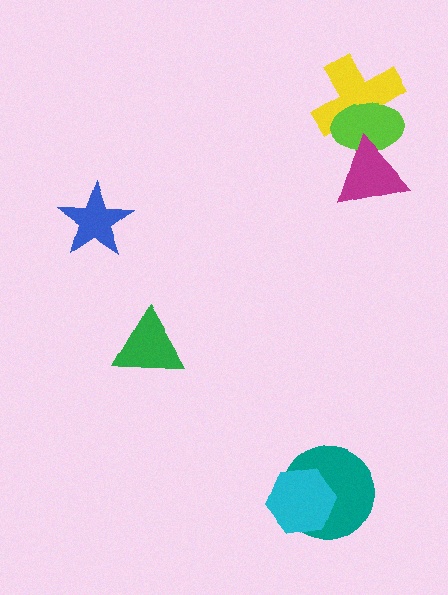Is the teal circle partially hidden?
Yes, it is partially covered by another shape.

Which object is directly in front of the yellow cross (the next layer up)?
The lime ellipse is directly in front of the yellow cross.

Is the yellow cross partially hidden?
Yes, it is partially covered by another shape.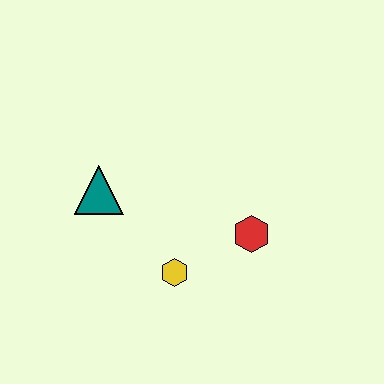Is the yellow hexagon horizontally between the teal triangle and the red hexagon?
Yes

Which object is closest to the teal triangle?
The yellow hexagon is closest to the teal triangle.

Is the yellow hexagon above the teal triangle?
No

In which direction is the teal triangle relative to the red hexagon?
The teal triangle is to the left of the red hexagon.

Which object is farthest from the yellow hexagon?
The teal triangle is farthest from the yellow hexagon.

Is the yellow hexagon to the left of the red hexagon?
Yes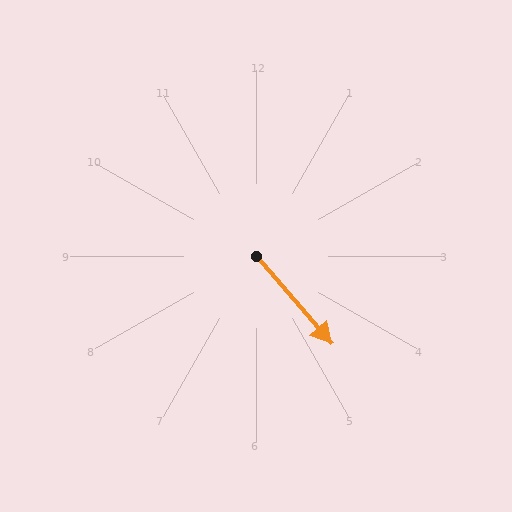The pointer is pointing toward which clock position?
Roughly 5 o'clock.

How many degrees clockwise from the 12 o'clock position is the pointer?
Approximately 139 degrees.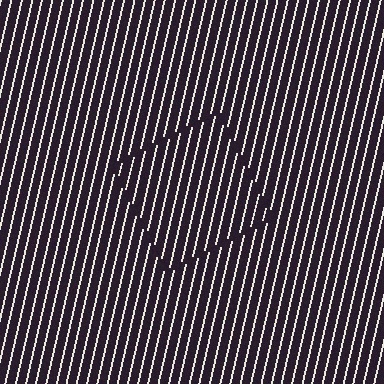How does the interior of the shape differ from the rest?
The interior of the shape contains the same grating, shifted by half a period — the contour is defined by the phase discontinuity where line-ends from the inner and outer gratings abut.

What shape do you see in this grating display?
An illusory square. The interior of the shape contains the same grating, shifted by half a period — the contour is defined by the phase discontinuity where line-ends from the inner and outer gratings abut.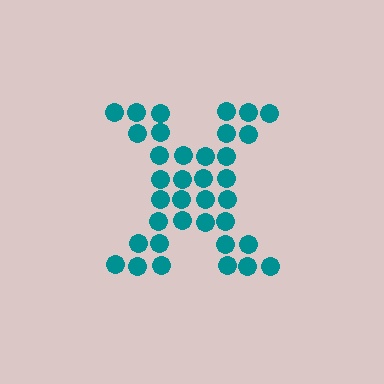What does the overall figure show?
The overall figure shows the letter X.